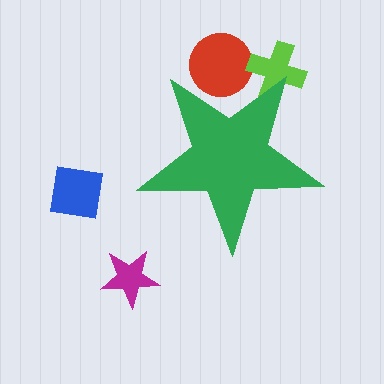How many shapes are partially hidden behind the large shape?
2 shapes are partially hidden.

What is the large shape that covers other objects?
A green star.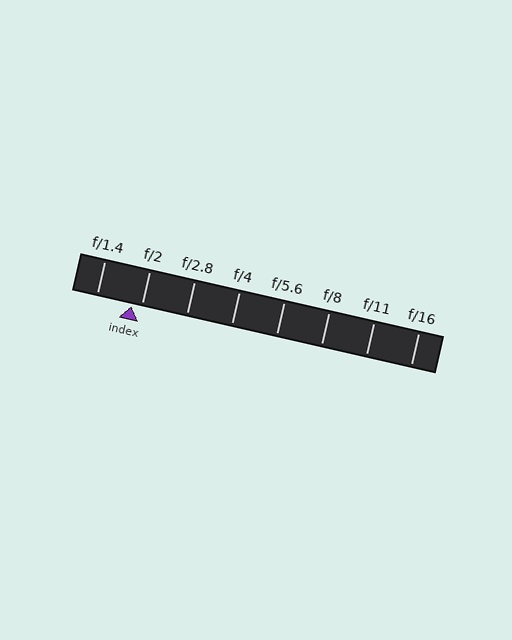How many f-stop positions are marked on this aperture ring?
There are 8 f-stop positions marked.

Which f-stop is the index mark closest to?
The index mark is closest to f/2.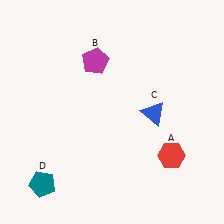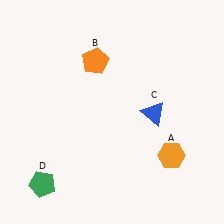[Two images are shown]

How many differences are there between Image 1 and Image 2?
There are 3 differences between the two images.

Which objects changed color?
A changed from red to orange. B changed from magenta to orange. D changed from teal to green.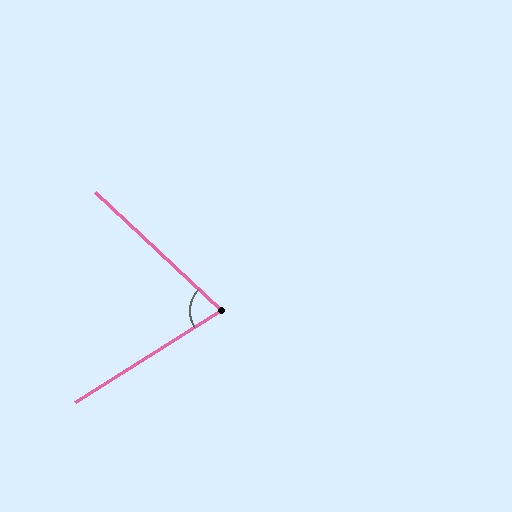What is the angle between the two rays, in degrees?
Approximately 75 degrees.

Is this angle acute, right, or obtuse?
It is acute.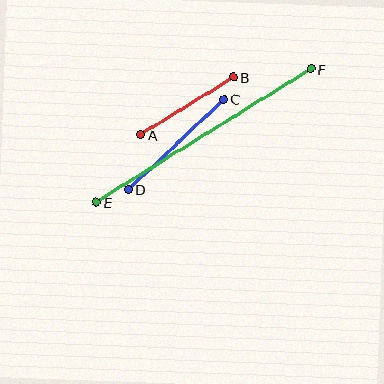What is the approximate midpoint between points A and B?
The midpoint is at approximately (187, 106) pixels.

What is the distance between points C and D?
The distance is approximately 131 pixels.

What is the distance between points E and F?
The distance is approximately 253 pixels.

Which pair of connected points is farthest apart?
Points E and F are farthest apart.